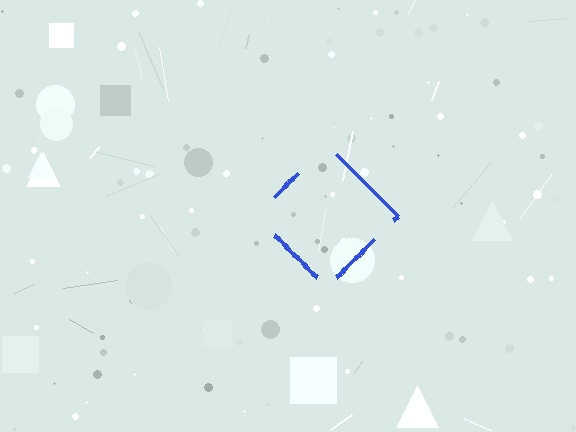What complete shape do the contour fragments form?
The contour fragments form a diamond.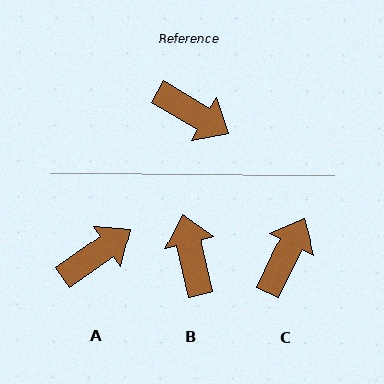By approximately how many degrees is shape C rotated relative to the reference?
Approximately 95 degrees counter-clockwise.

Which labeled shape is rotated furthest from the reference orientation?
B, about 134 degrees away.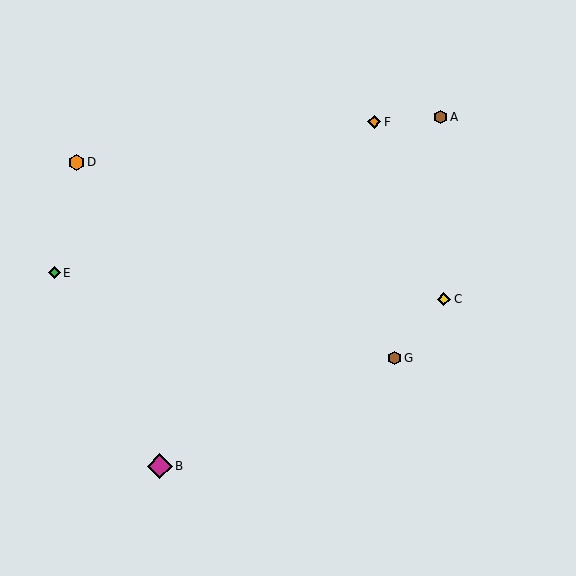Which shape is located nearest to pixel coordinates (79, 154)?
The orange hexagon (labeled D) at (76, 162) is nearest to that location.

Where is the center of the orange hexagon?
The center of the orange hexagon is at (76, 162).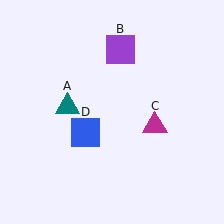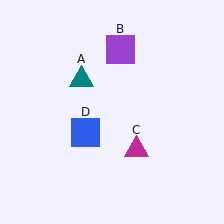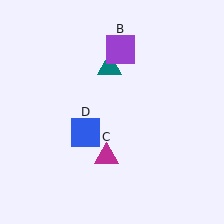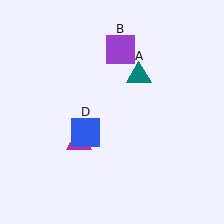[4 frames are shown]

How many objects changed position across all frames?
2 objects changed position: teal triangle (object A), magenta triangle (object C).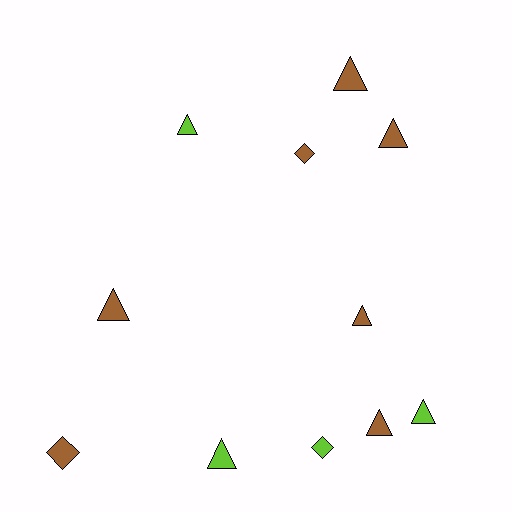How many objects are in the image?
There are 11 objects.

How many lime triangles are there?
There are 3 lime triangles.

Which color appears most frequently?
Brown, with 7 objects.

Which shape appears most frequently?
Triangle, with 8 objects.